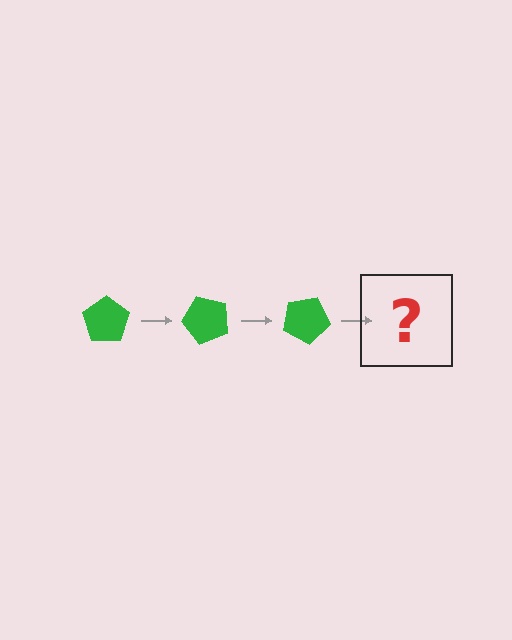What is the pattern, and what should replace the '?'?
The pattern is that the pentagon rotates 50 degrees each step. The '?' should be a green pentagon rotated 150 degrees.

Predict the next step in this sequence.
The next step is a green pentagon rotated 150 degrees.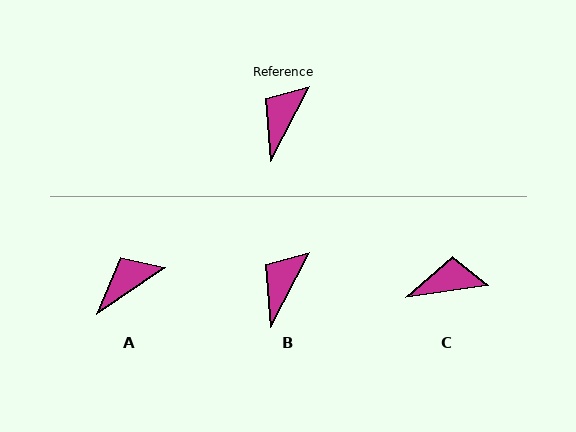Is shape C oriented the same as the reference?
No, it is off by about 54 degrees.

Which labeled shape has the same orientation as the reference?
B.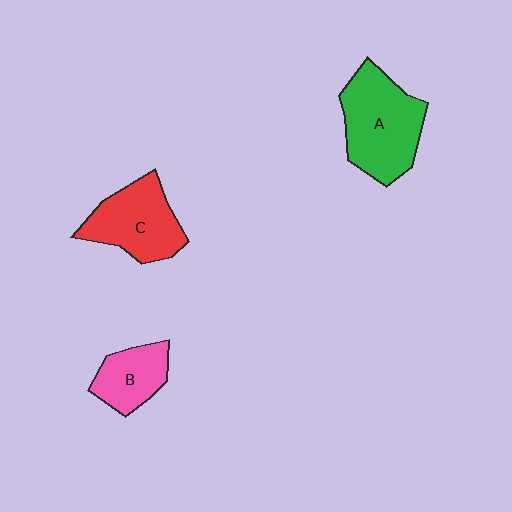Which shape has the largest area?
Shape A (green).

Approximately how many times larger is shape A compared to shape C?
Approximately 1.2 times.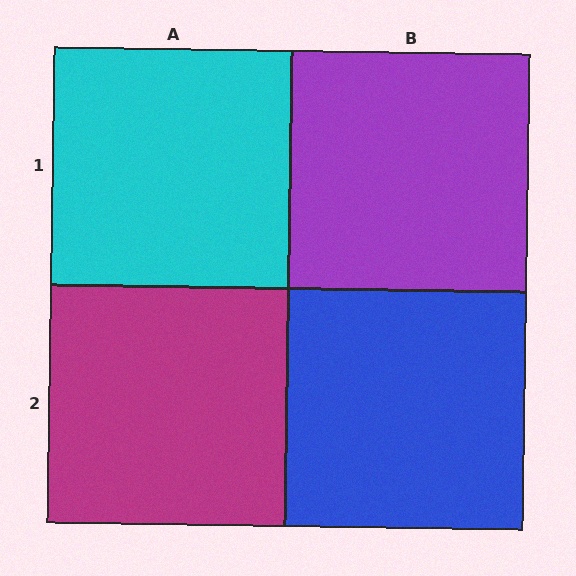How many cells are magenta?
1 cell is magenta.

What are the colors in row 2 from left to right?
Magenta, blue.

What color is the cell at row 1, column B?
Purple.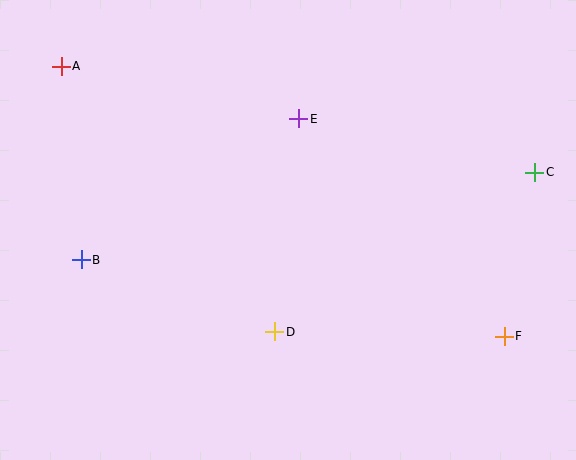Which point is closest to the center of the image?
Point D at (275, 332) is closest to the center.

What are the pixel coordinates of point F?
Point F is at (504, 336).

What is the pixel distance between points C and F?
The distance between C and F is 167 pixels.